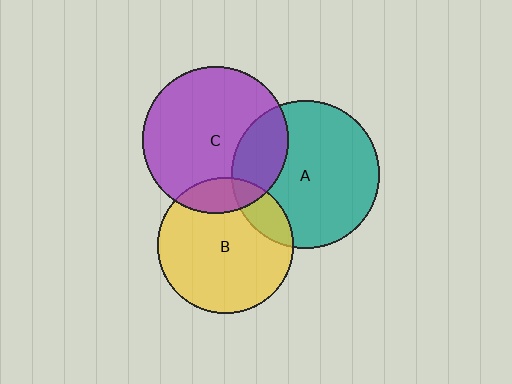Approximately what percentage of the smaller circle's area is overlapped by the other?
Approximately 25%.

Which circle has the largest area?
Circle A (teal).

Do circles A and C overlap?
Yes.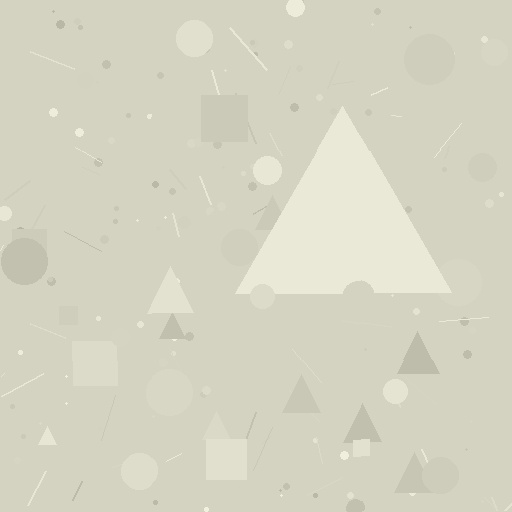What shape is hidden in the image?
A triangle is hidden in the image.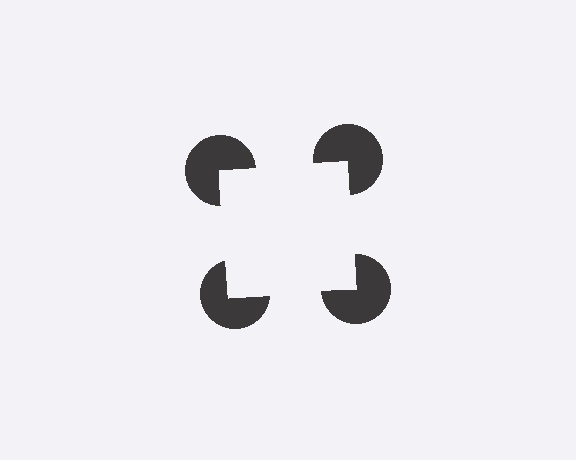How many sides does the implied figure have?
4 sides.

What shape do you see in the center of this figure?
An illusory square — its edges are inferred from the aligned wedge cuts in the pac-man discs, not physically drawn.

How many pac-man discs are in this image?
There are 4 — one at each vertex of the illusory square.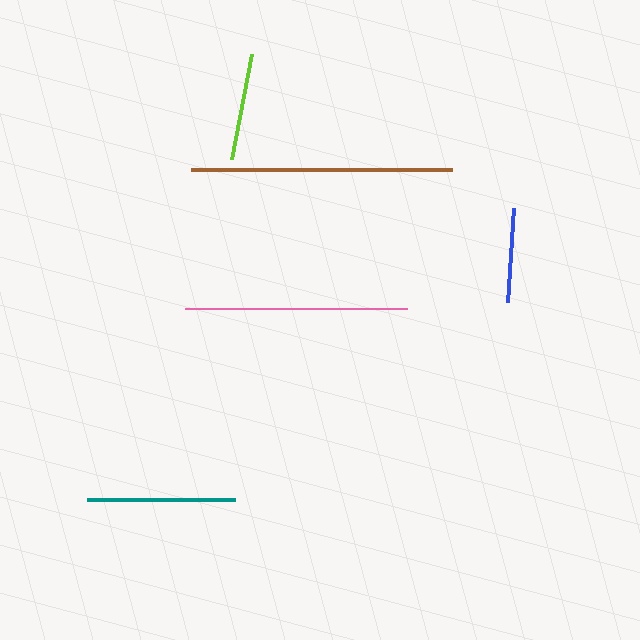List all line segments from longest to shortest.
From longest to shortest: brown, pink, teal, lime, blue.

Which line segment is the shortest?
The blue line is the shortest at approximately 94 pixels.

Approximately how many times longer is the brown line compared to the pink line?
The brown line is approximately 1.2 times the length of the pink line.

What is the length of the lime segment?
The lime segment is approximately 107 pixels long.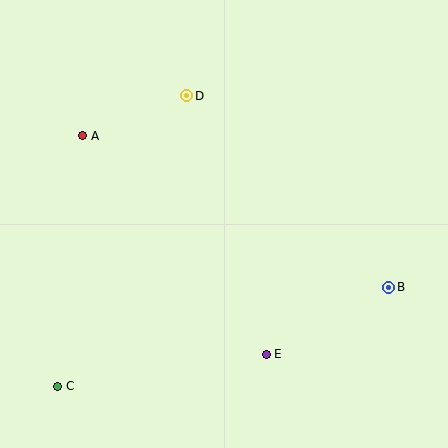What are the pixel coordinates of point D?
Point D is at (187, 96).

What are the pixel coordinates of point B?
Point B is at (389, 287).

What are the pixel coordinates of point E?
Point E is at (266, 354).